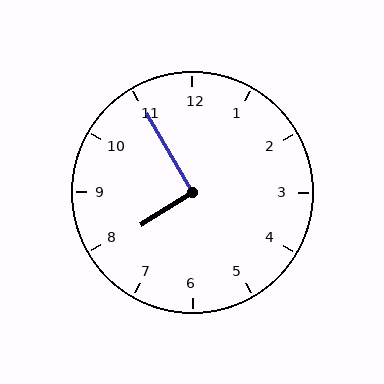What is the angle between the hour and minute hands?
Approximately 92 degrees.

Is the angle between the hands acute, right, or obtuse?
It is right.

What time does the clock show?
7:55.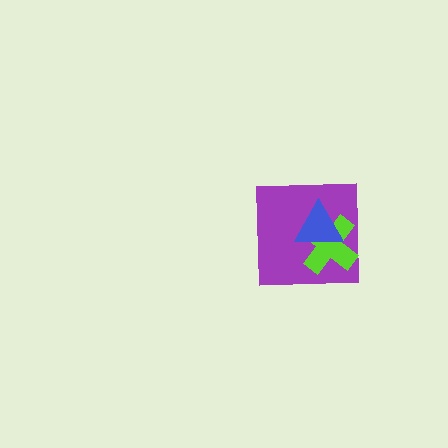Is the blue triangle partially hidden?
No, no other shape covers it.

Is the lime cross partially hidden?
Yes, it is partially covered by another shape.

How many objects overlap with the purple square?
2 objects overlap with the purple square.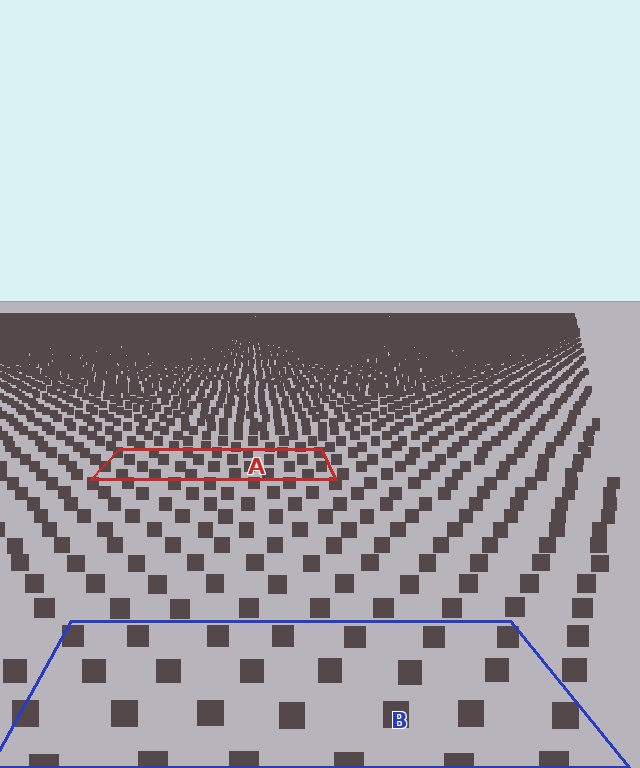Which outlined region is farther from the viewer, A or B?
Region A is farther from the viewer — the texture elements inside it appear smaller and more densely packed.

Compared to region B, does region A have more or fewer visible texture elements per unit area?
Region A has more texture elements per unit area — they are packed more densely because it is farther away.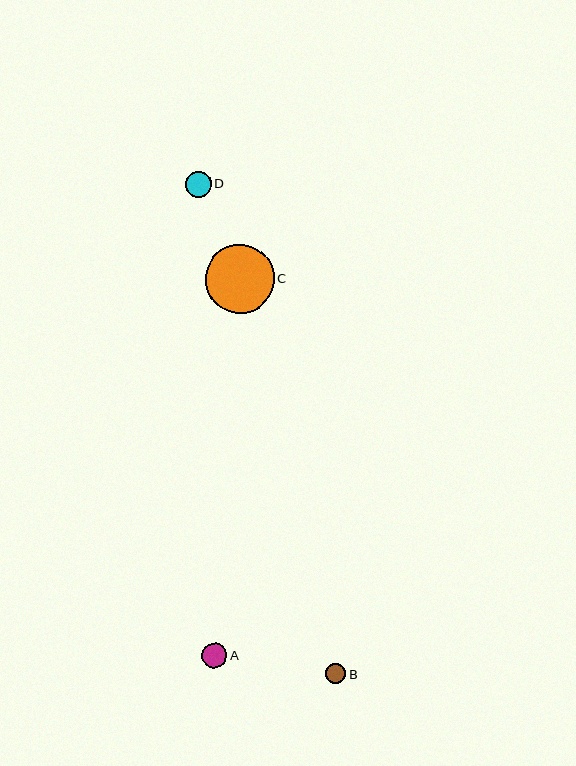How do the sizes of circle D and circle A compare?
Circle D and circle A are approximately the same size.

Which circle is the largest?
Circle C is the largest with a size of approximately 69 pixels.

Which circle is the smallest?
Circle B is the smallest with a size of approximately 20 pixels.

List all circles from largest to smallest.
From largest to smallest: C, D, A, B.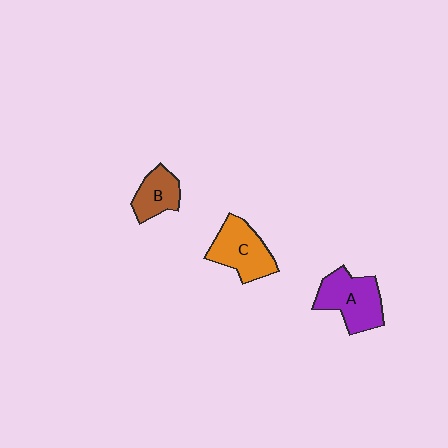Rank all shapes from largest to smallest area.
From largest to smallest: A (purple), C (orange), B (brown).